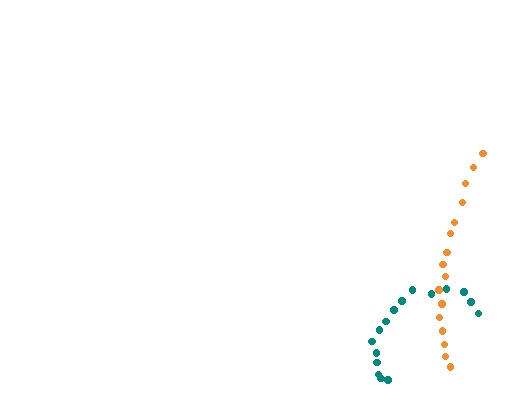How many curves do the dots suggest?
There are 2 distinct paths.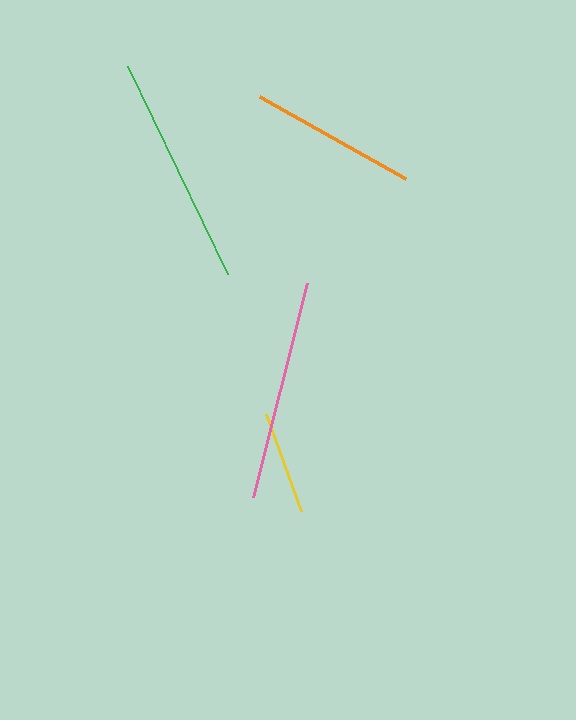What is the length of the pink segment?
The pink segment is approximately 221 pixels long.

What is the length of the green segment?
The green segment is approximately 231 pixels long.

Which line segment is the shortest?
The yellow line is the shortest at approximately 103 pixels.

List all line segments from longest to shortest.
From longest to shortest: green, pink, orange, yellow.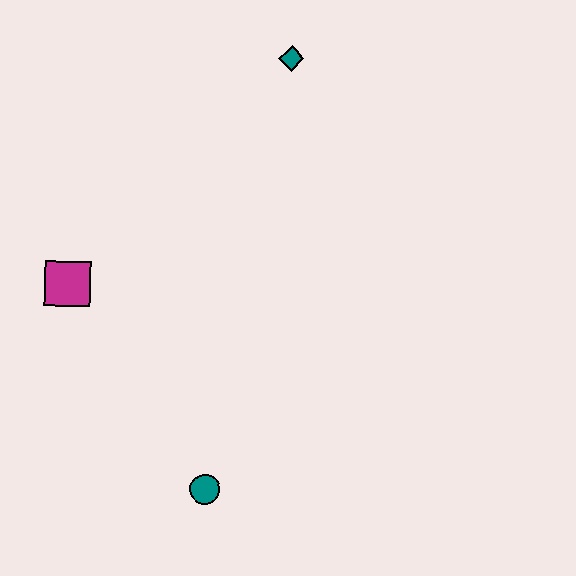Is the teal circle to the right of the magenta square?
Yes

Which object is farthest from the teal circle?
The teal diamond is farthest from the teal circle.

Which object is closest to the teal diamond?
The magenta square is closest to the teal diamond.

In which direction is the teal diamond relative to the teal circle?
The teal diamond is above the teal circle.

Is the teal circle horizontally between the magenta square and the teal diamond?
Yes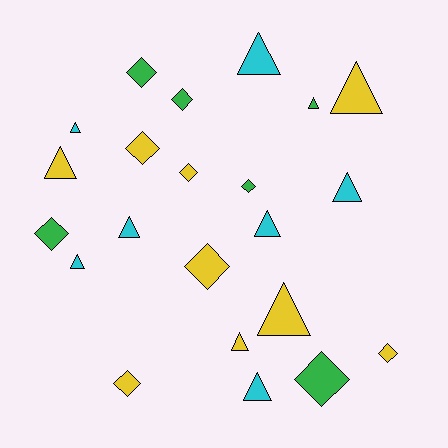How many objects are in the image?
There are 22 objects.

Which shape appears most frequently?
Triangle, with 12 objects.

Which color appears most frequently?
Yellow, with 9 objects.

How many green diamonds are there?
There are 5 green diamonds.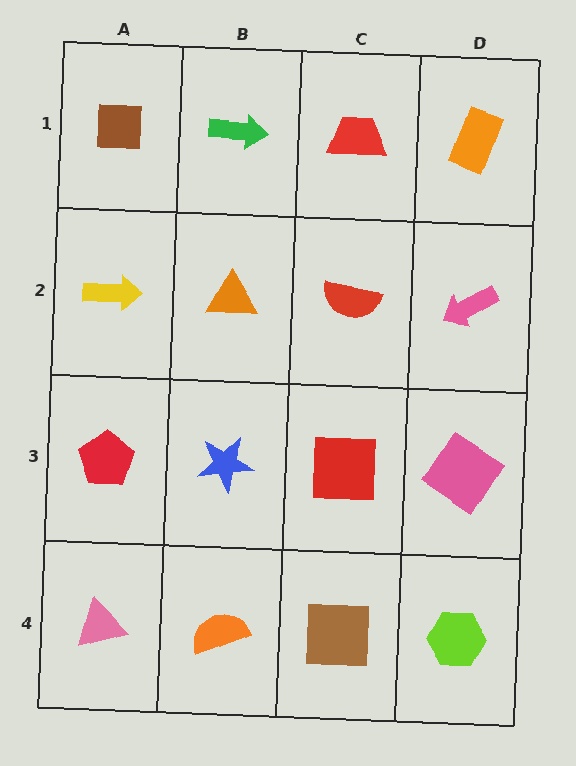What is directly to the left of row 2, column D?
A red semicircle.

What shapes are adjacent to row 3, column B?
An orange triangle (row 2, column B), an orange semicircle (row 4, column B), a red pentagon (row 3, column A), a red square (row 3, column C).